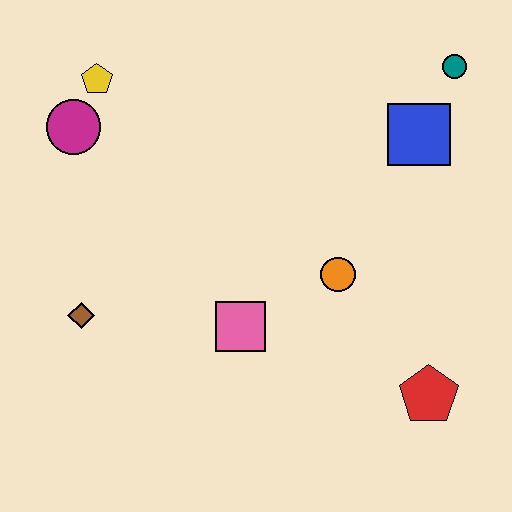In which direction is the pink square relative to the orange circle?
The pink square is to the left of the orange circle.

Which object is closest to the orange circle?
The pink square is closest to the orange circle.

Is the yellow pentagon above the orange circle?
Yes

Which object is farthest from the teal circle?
The brown diamond is farthest from the teal circle.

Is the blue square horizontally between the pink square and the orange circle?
No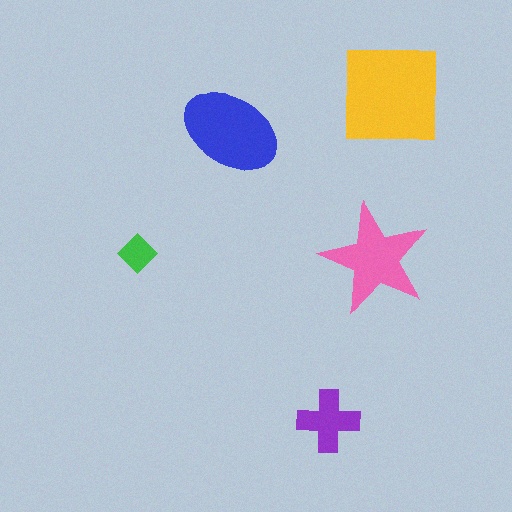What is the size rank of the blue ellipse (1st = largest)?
2nd.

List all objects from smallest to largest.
The green diamond, the purple cross, the pink star, the blue ellipse, the yellow square.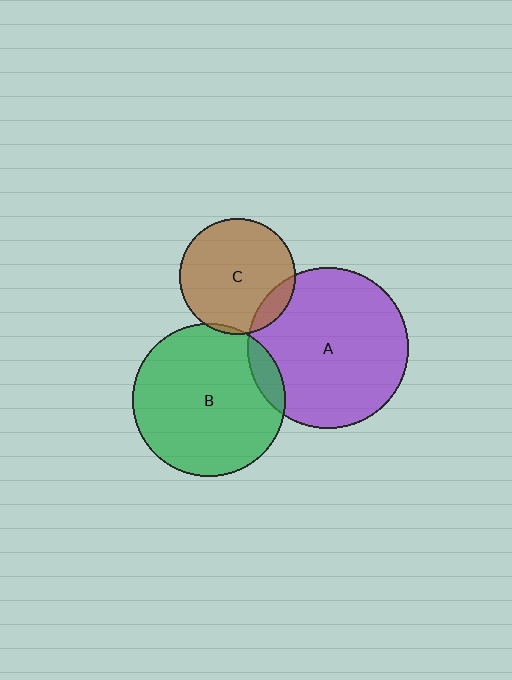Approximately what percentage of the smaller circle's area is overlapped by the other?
Approximately 10%.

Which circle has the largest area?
Circle A (purple).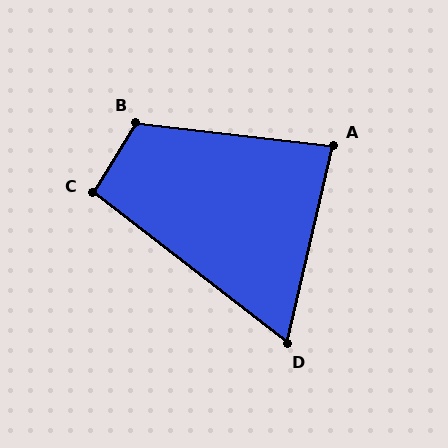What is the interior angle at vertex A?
Approximately 83 degrees (acute).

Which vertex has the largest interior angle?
B, at approximately 115 degrees.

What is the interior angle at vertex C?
Approximately 97 degrees (obtuse).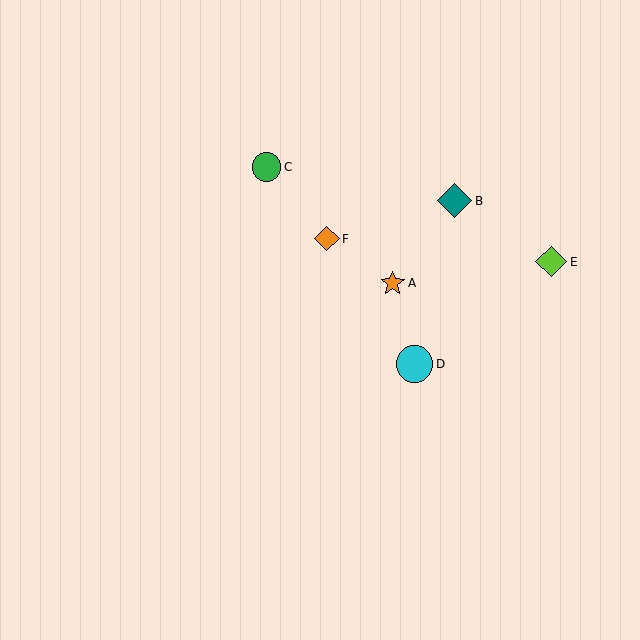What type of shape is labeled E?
Shape E is a lime diamond.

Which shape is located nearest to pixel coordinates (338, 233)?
The orange diamond (labeled F) at (327, 239) is nearest to that location.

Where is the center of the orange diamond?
The center of the orange diamond is at (327, 239).